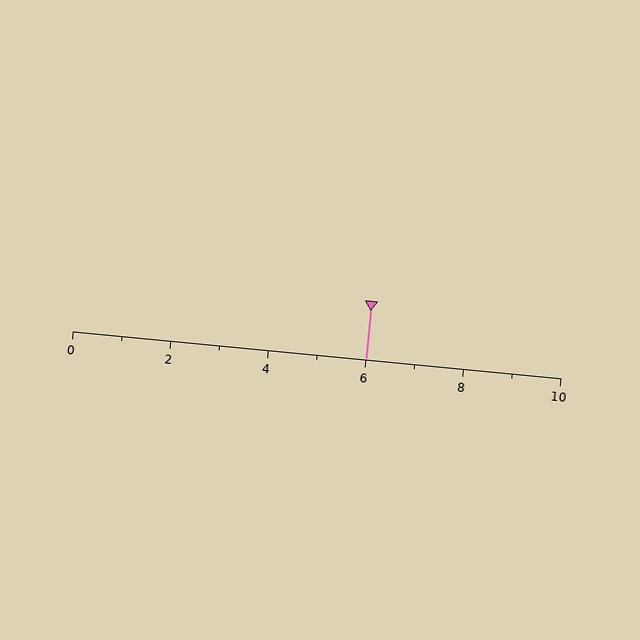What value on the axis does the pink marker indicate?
The marker indicates approximately 6.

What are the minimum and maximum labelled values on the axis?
The axis runs from 0 to 10.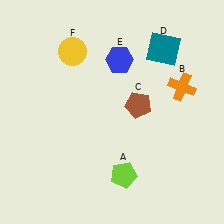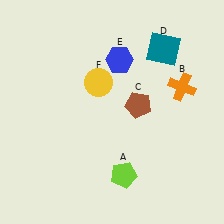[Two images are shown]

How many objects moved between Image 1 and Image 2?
1 object moved between the two images.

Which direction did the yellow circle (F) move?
The yellow circle (F) moved down.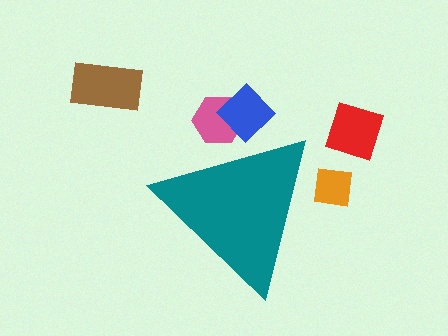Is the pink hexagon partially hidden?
Yes, the pink hexagon is partially hidden behind the teal triangle.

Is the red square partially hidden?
No, the red square is fully visible.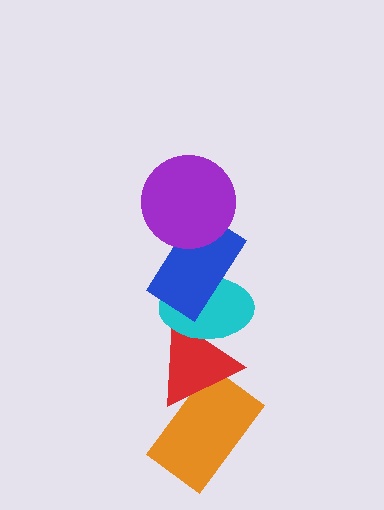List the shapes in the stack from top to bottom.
From top to bottom: the purple circle, the blue rectangle, the cyan ellipse, the red triangle, the orange rectangle.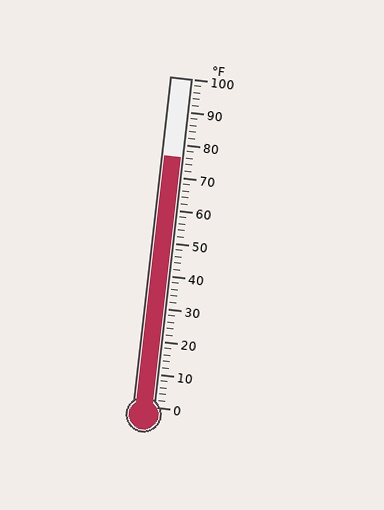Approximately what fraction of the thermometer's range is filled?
The thermometer is filled to approximately 75% of its range.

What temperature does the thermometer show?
The thermometer shows approximately 76°F.